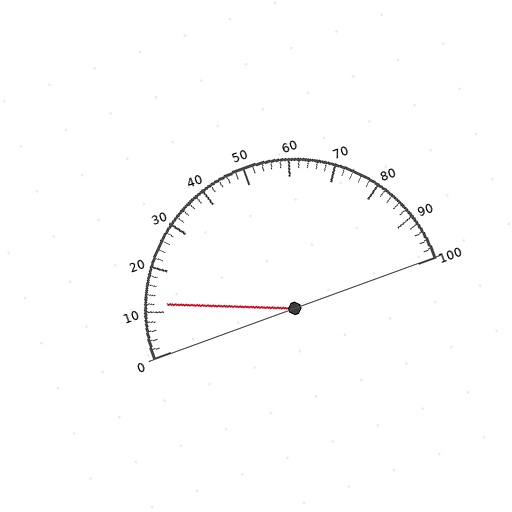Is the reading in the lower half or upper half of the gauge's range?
The reading is in the lower half of the range (0 to 100).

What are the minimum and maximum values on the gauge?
The gauge ranges from 0 to 100.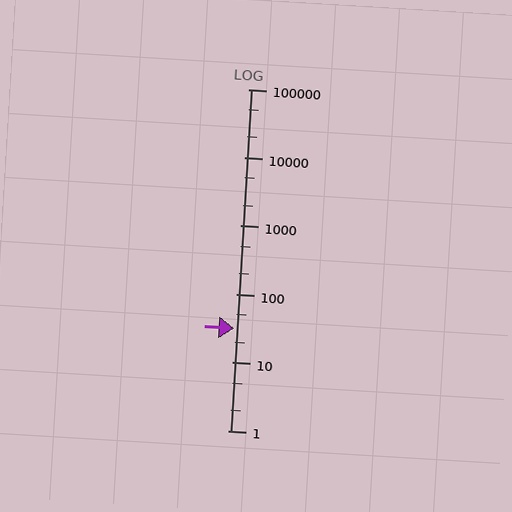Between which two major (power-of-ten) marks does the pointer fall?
The pointer is between 10 and 100.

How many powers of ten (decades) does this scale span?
The scale spans 5 decades, from 1 to 100000.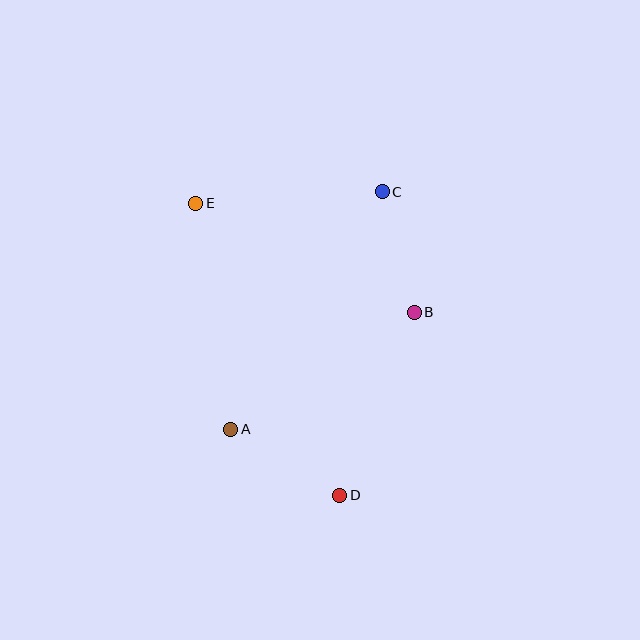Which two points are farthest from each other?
Points D and E are farthest from each other.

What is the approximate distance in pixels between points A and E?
The distance between A and E is approximately 229 pixels.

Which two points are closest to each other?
Points B and C are closest to each other.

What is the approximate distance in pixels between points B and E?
The distance between B and E is approximately 244 pixels.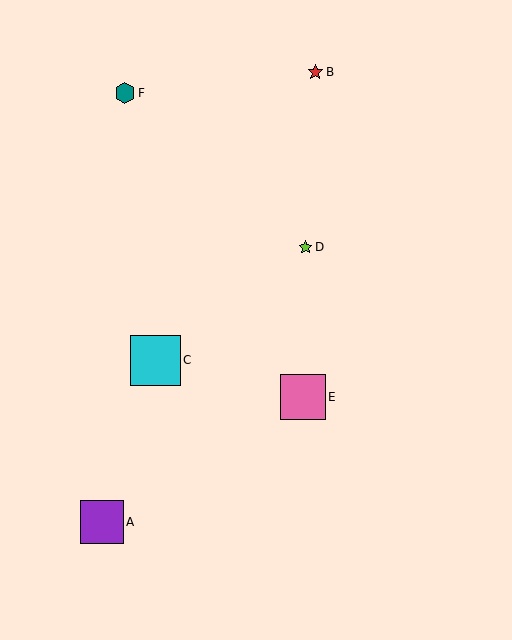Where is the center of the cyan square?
The center of the cyan square is at (155, 360).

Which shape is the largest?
The cyan square (labeled C) is the largest.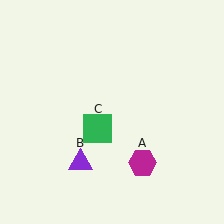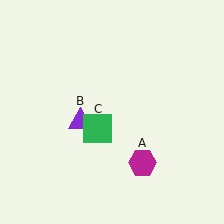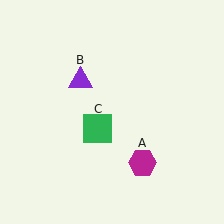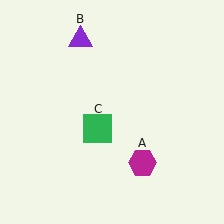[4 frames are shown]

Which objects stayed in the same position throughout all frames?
Magenta hexagon (object A) and green square (object C) remained stationary.